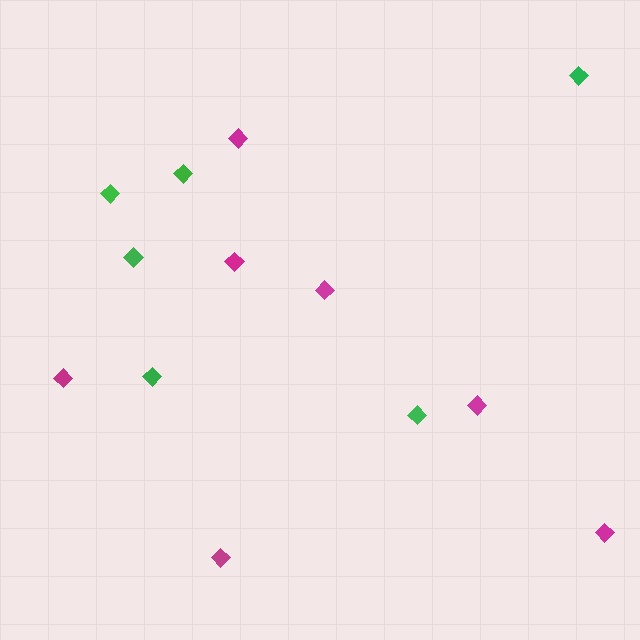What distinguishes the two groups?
There are 2 groups: one group of magenta diamonds (7) and one group of green diamonds (6).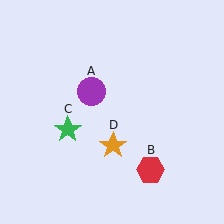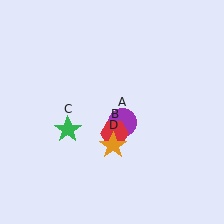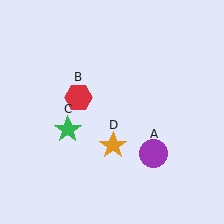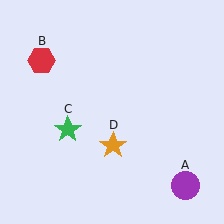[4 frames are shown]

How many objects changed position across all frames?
2 objects changed position: purple circle (object A), red hexagon (object B).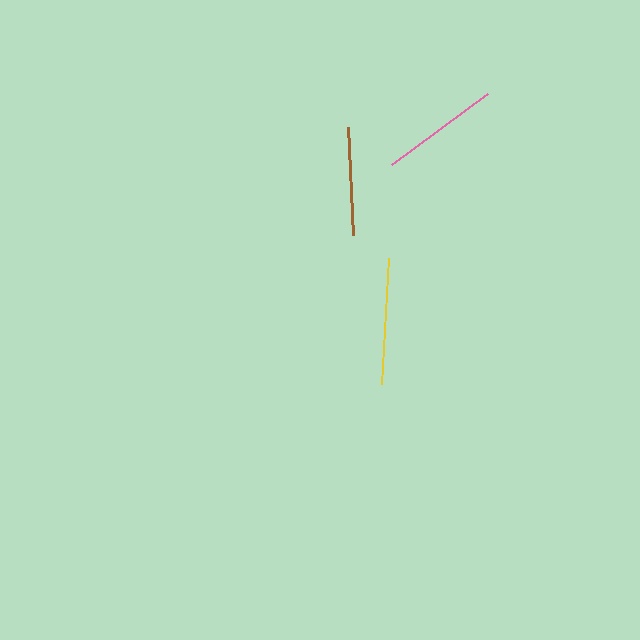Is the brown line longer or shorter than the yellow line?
The yellow line is longer than the brown line.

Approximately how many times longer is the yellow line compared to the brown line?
The yellow line is approximately 1.2 times the length of the brown line.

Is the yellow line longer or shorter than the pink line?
The yellow line is longer than the pink line.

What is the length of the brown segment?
The brown segment is approximately 108 pixels long.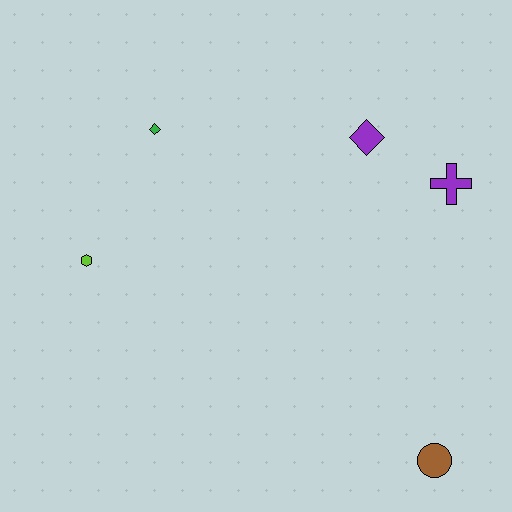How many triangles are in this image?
There are no triangles.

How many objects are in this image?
There are 5 objects.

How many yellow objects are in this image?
There are no yellow objects.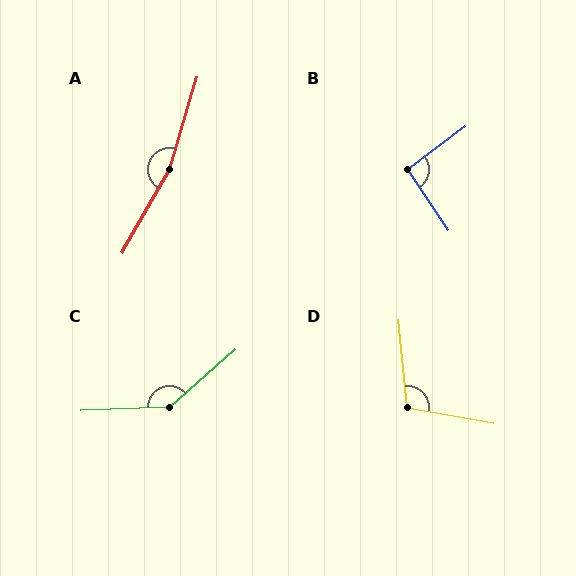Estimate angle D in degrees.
Approximately 106 degrees.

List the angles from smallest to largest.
B (93°), D (106°), C (141°), A (167°).